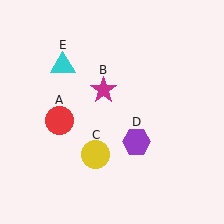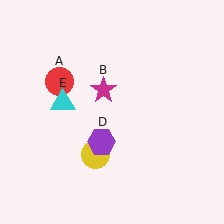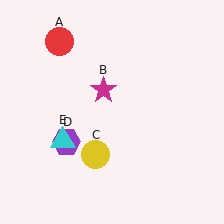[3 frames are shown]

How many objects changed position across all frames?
3 objects changed position: red circle (object A), purple hexagon (object D), cyan triangle (object E).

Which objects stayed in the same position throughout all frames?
Magenta star (object B) and yellow circle (object C) remained stationary.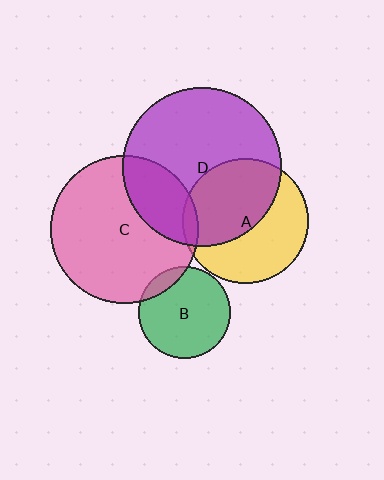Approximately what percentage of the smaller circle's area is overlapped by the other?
Approximately 25%.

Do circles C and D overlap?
Yes.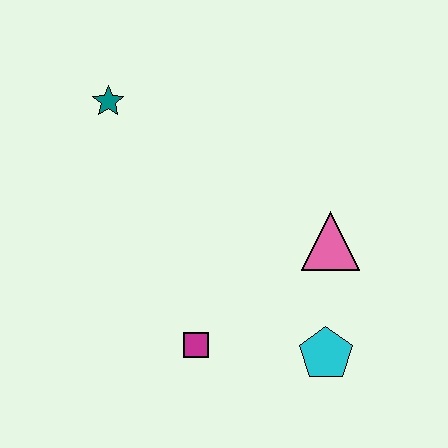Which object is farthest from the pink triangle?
The teal star is farthest from the pink triangle.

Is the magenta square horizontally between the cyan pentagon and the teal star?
Yes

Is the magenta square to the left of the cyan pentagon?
Yes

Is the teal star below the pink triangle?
No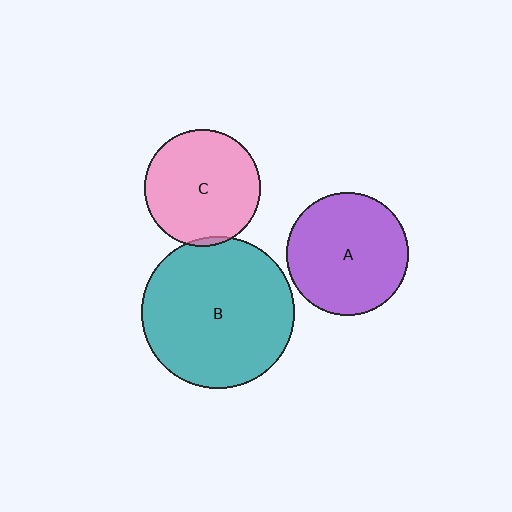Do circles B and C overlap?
Yes.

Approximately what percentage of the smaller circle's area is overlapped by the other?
Approximately 5%.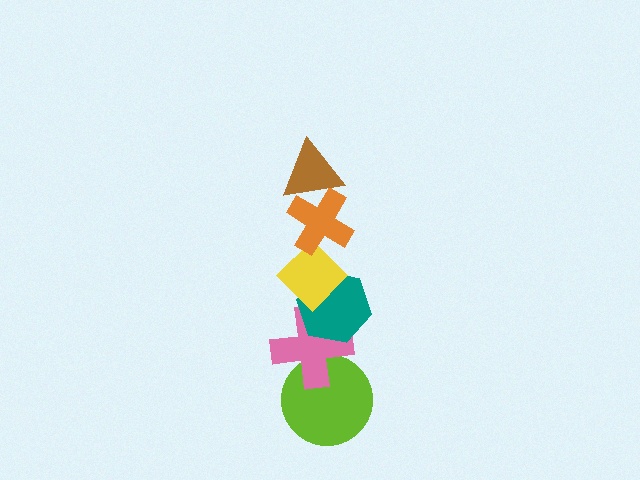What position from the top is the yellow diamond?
The yellow diamond is 3rd from the top.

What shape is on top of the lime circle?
The pink cross is on top of the lime circle.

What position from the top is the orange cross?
The orange cross is 2nd from the top.